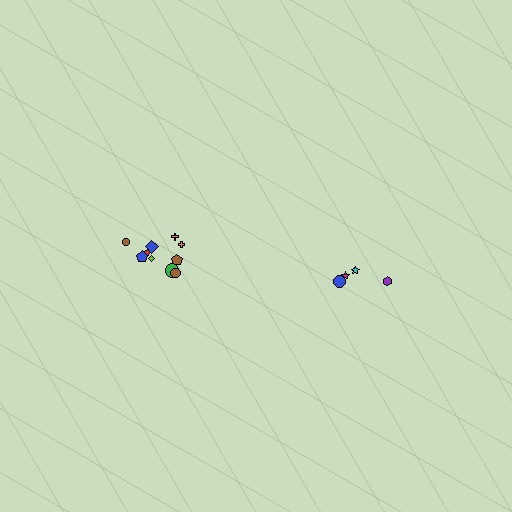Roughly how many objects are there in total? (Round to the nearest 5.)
Roughly 15 objects in total.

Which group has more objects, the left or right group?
The left group.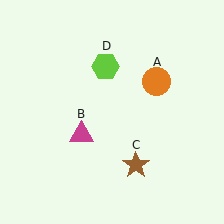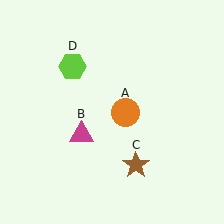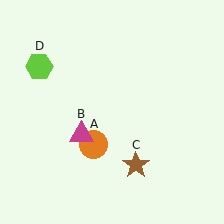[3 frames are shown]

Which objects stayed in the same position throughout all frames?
Magenta triangle (object B) and brown star (object C) remained stationary.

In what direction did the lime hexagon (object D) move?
The lime hexagon (object D) moved left.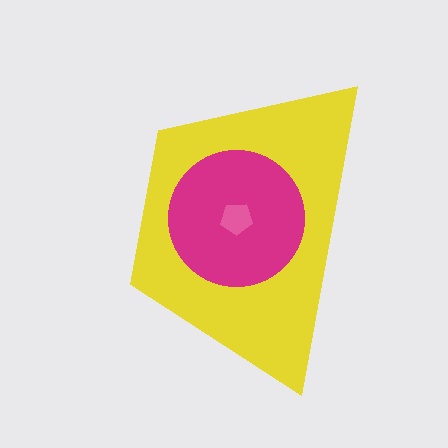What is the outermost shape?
The yellow trapezoid.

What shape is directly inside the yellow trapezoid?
The magenta circle.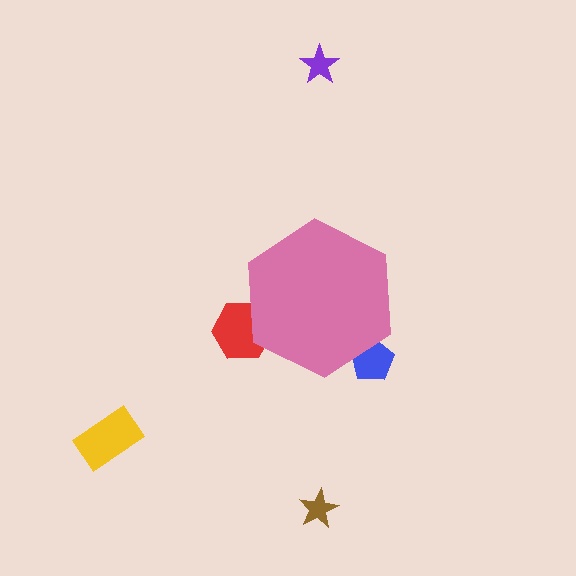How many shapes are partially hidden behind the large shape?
2 shapes are partially hidden.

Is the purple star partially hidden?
No, the purple star is fully visible.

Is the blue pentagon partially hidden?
Yes, the blue pentagon is partially hidden behind the pink hexagon.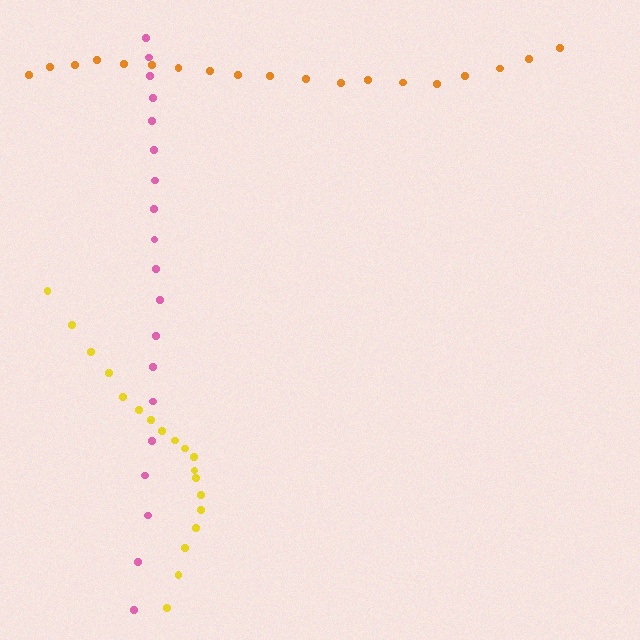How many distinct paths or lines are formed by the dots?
There are 3 distinct paths.